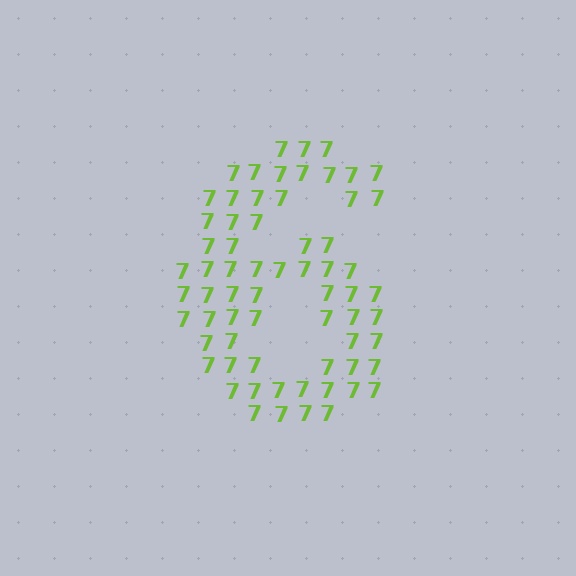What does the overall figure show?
The overall figure shows the digit 6.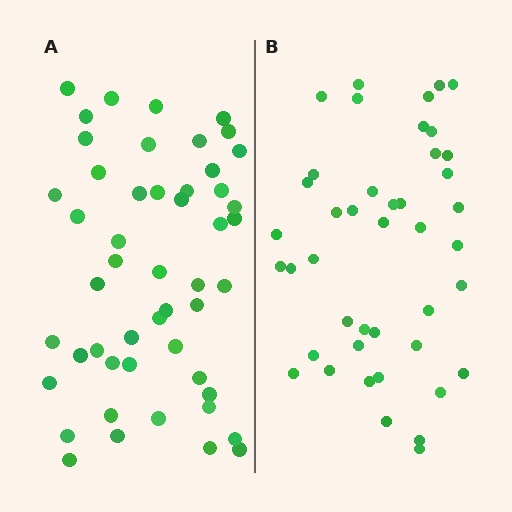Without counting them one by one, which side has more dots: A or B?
Region A (the left region) has more dots.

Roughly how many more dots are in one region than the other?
Region A has roughly 8 or so more dots than region B.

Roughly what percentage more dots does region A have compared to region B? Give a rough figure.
About 15% more.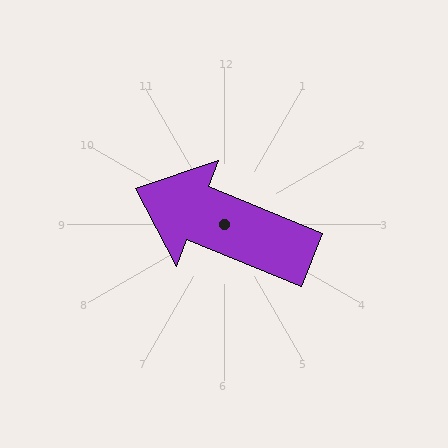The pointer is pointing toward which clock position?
Roughly 10 o'clock.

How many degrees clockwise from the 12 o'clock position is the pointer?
Approximately 292 degrees.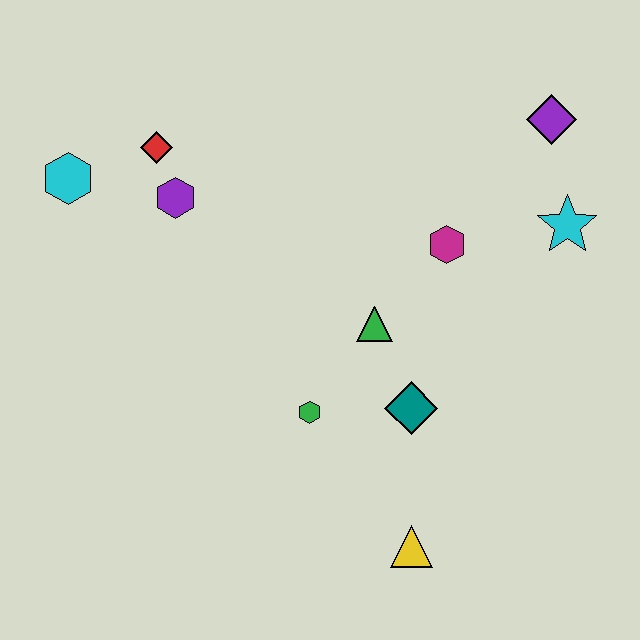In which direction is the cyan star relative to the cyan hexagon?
The cyan star is to the right of the cyan hexagon.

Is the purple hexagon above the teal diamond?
Yes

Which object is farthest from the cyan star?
The cyan hexagon is farthest from the cyan star.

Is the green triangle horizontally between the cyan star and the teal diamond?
No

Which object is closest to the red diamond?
The purple hexagon is closest to the red diamond.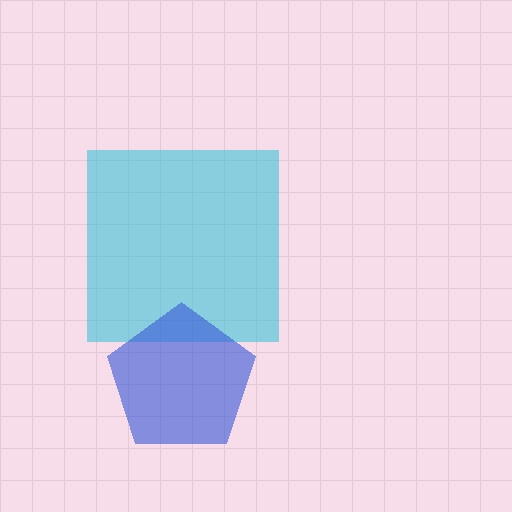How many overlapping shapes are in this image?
There are 2 overlapping shapes in the image.